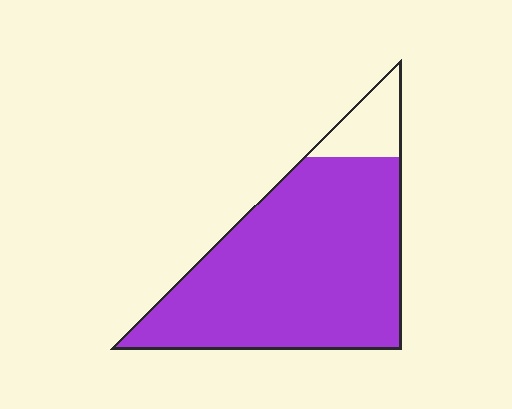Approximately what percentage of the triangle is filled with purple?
Approximately 90%.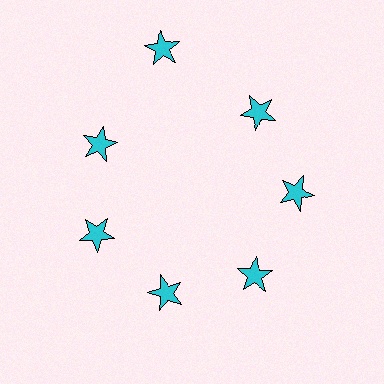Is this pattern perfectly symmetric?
No. The 7 cyan stars are arranged in a ring, but one element near the 12 o'clock position is pushed outward from the center, breaking the 7-fold rotational symmetry.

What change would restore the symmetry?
The symmetry would be restored by moving it inward, back onto the ring so that all 7 stars sit at equal angles and equal distance from the center.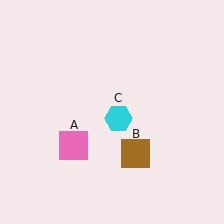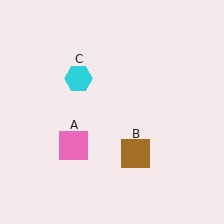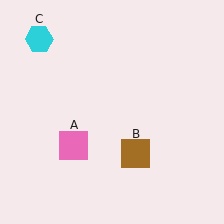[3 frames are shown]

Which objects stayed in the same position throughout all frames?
Pink square (object A) and brown square (object B) remained stationary.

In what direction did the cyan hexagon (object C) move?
The cyan hexagon (object C) moved up and to the left.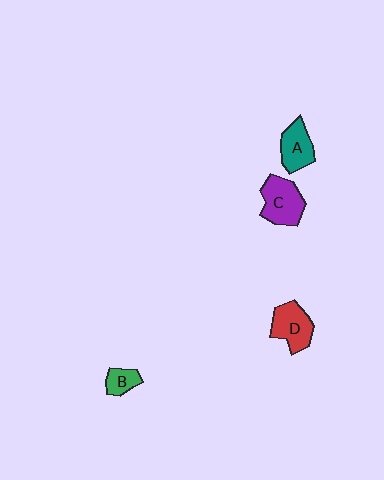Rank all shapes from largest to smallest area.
From largest to smallest: C (purple), D (red), A (teal), B (green).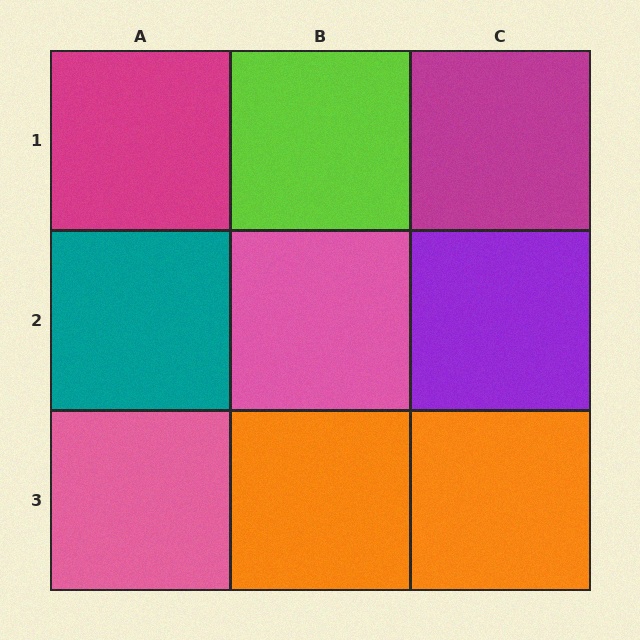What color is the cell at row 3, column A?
Pink.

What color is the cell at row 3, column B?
Orange.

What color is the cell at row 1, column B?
Lime.